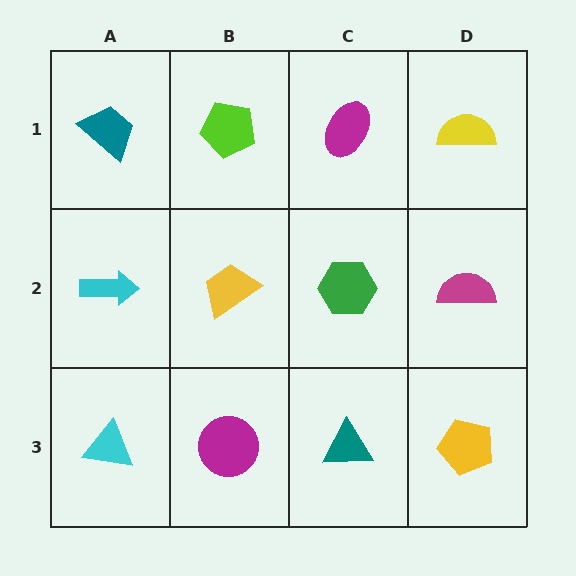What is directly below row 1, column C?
A green hexagon.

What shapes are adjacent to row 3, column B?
A yellow trapezoid (row 2, column B), a cyan triangle (row 3, column A), a teal triangle (row 3, column C).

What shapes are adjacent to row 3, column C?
A green hexagon (row 2, column C), a magenta circle (row 3, column B), a yellow pentagon (row 3, column D).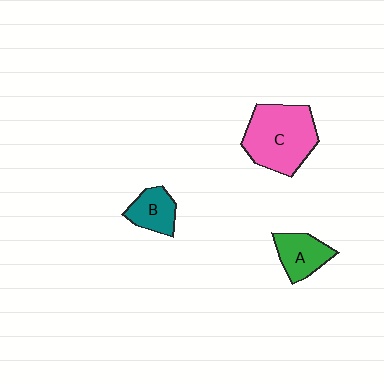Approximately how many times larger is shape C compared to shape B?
Approximately 2.3 times.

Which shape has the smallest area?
Shape B (teal).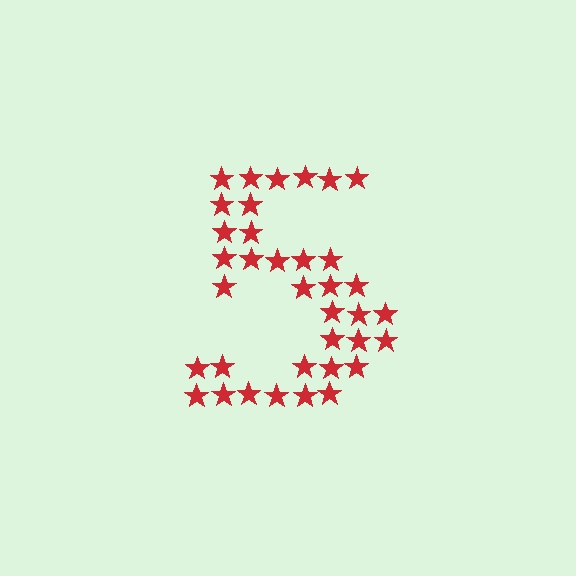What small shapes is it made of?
It is made of small stars.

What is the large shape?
The large shape is the digit 5.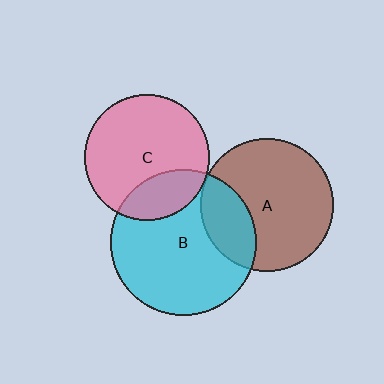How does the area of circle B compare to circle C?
Approximately 1.3 times.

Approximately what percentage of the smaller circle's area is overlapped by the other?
Approximately 25%.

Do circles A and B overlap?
Yes.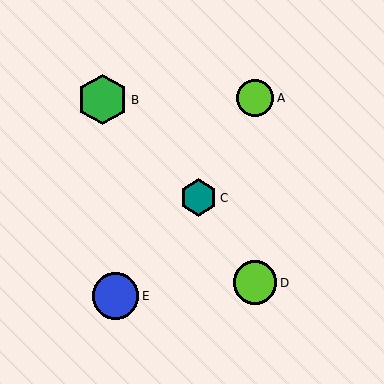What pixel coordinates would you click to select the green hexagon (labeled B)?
Click at (103, 100) to select the green hexagon B.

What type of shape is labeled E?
Shape E is a blue circle.